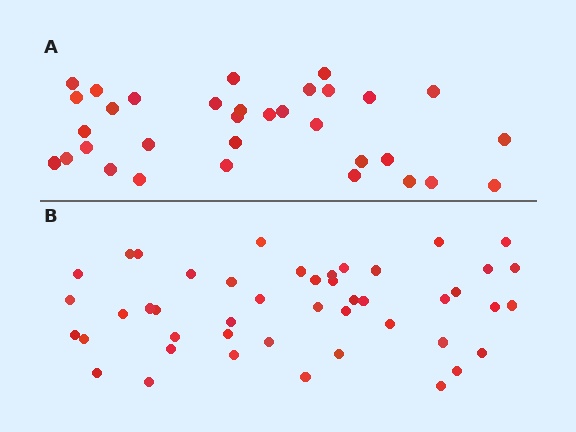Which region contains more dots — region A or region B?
Region B (the bottom region) has more dots.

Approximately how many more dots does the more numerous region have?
Region B has approximately 15 more dots than region A.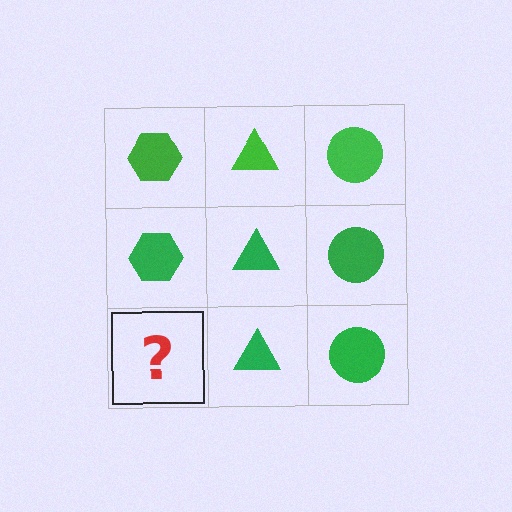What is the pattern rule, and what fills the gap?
The rule is that each column has a consistent shape. The gap should be filled with a green hexagon.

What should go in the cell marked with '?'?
The missing cell should contain a green hexagon.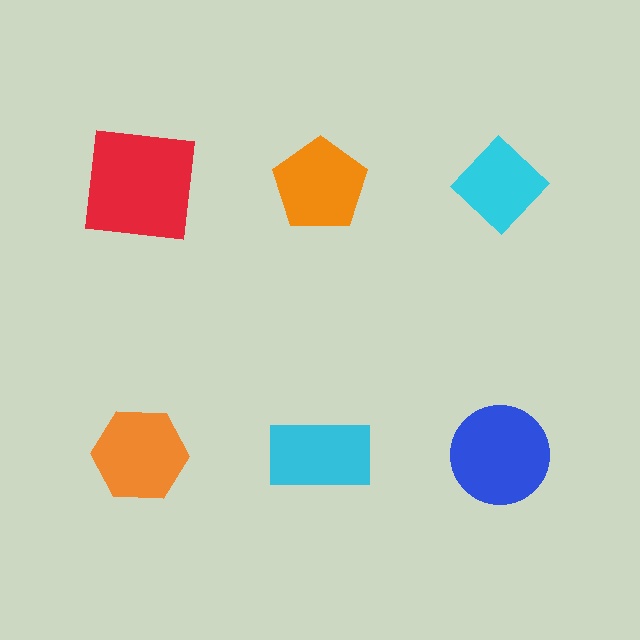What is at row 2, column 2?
A cyan rectangle.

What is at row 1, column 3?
A cyan diamond.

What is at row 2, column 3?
A blue circle.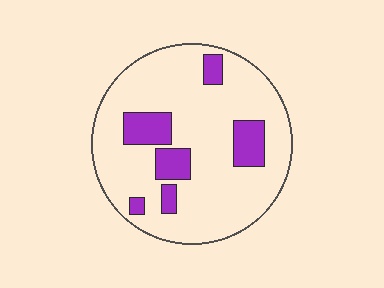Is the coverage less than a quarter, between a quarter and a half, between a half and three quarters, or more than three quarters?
Less than a quarter.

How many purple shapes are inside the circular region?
6.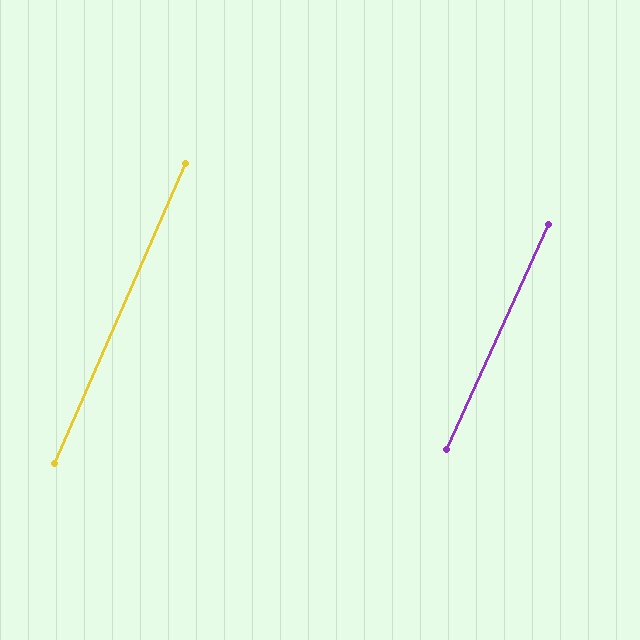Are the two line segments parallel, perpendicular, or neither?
Parallel — their directions differ by only 0.9°.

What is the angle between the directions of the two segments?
Approximately 1 degree.